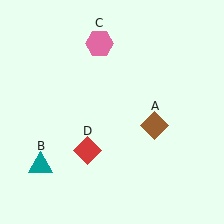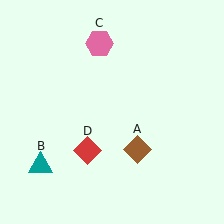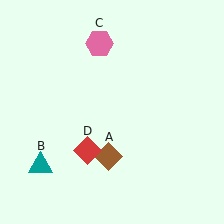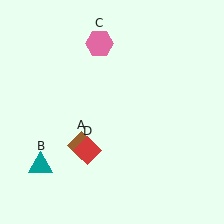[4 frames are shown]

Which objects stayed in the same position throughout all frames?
Teal triangle (object B) and pink hexagon (object C) and red diamond (object D) remained stationary.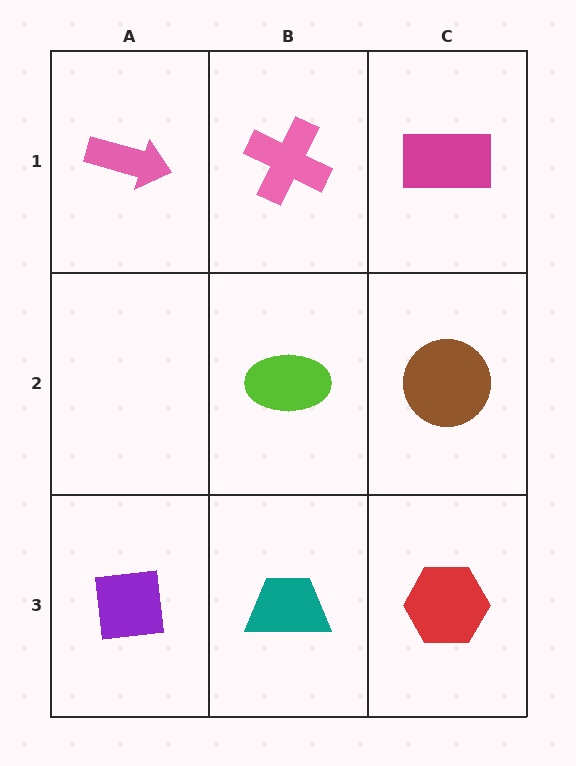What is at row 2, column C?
A brown circle.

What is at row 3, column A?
A purple square.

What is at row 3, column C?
A red hexagon.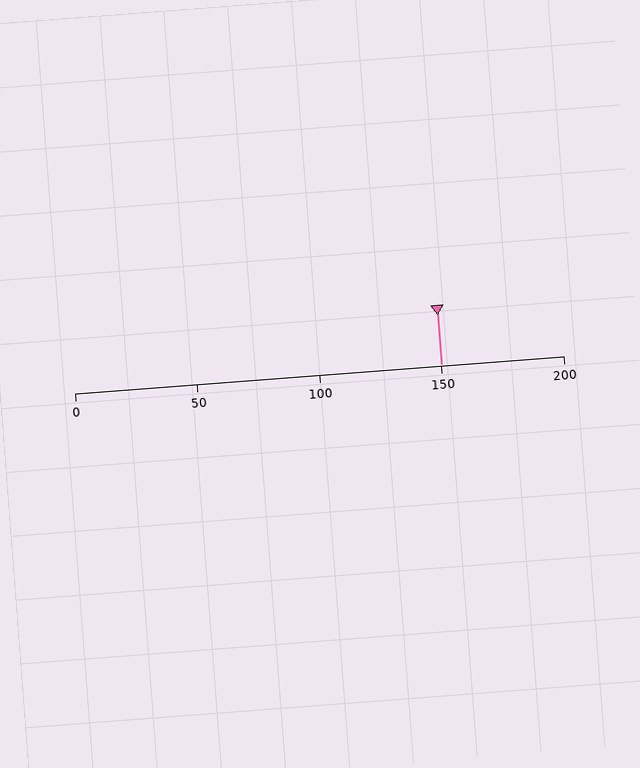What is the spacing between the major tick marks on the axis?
The major ticks are spaced 50 apart.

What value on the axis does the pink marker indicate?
The marker indicates approximately 150.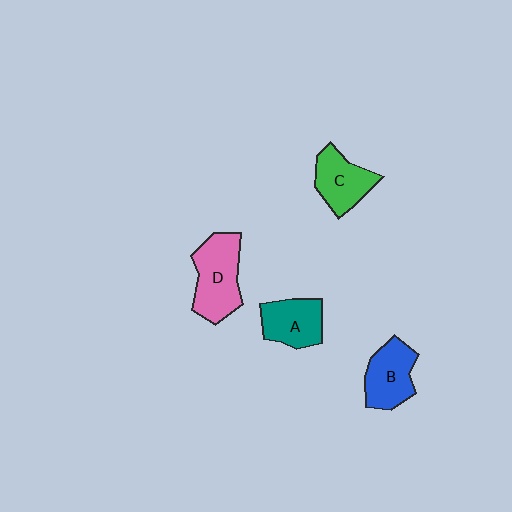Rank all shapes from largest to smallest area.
From largest to smallest: D (pink), B (blue), C (green), A (teal).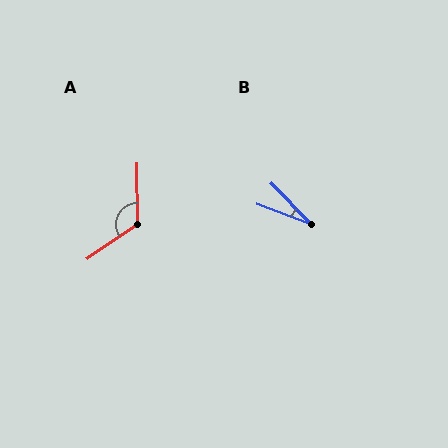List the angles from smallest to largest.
B (25°), A (124°).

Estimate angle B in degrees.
Approximately 25 degrees.